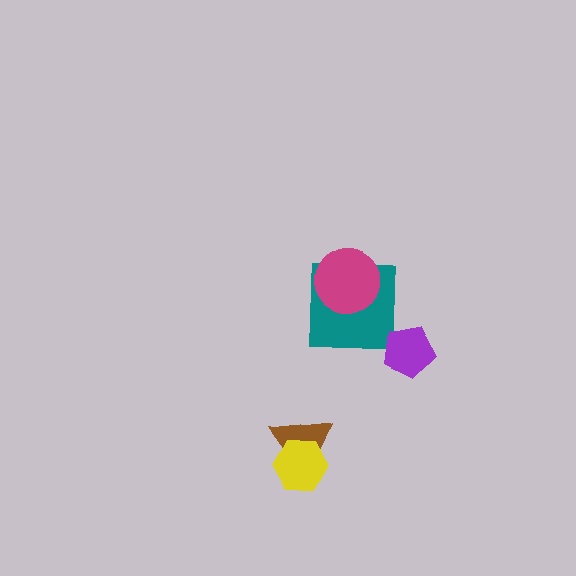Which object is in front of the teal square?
The magenta circle is in front of the teal square.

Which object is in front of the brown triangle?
The yellow hexagon is in front of the brown triangle.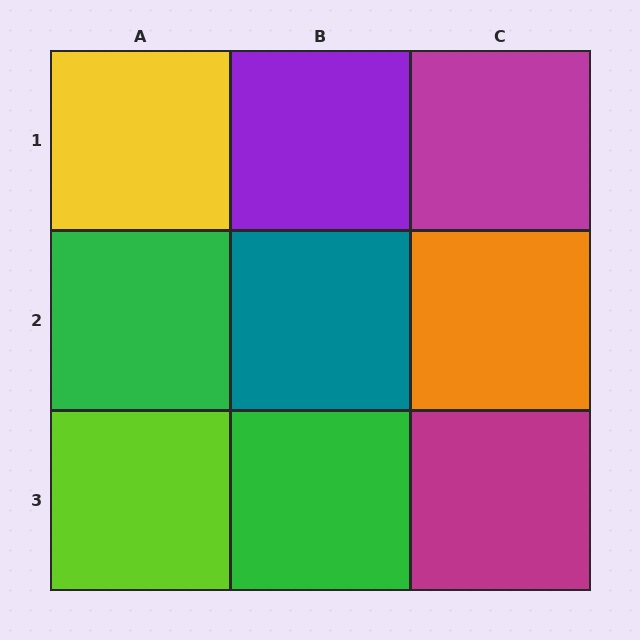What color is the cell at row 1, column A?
Yellow.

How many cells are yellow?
1 cell is yellow.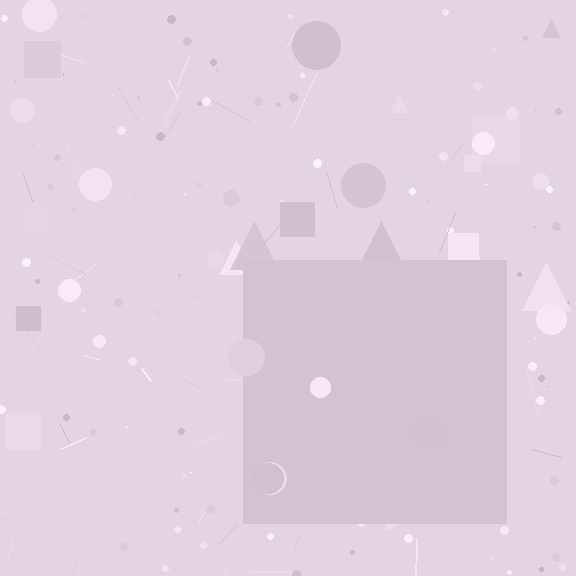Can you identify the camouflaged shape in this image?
The camouflaged shape is a square.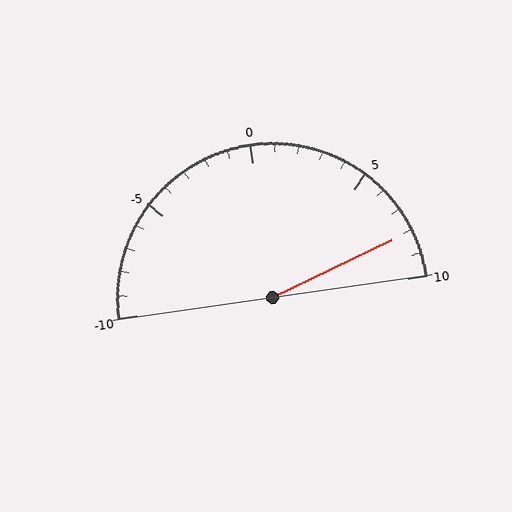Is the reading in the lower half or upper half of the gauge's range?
The reading is in the upper half of the range (-10 to 10).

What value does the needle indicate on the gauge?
The needle indicates approximately 8.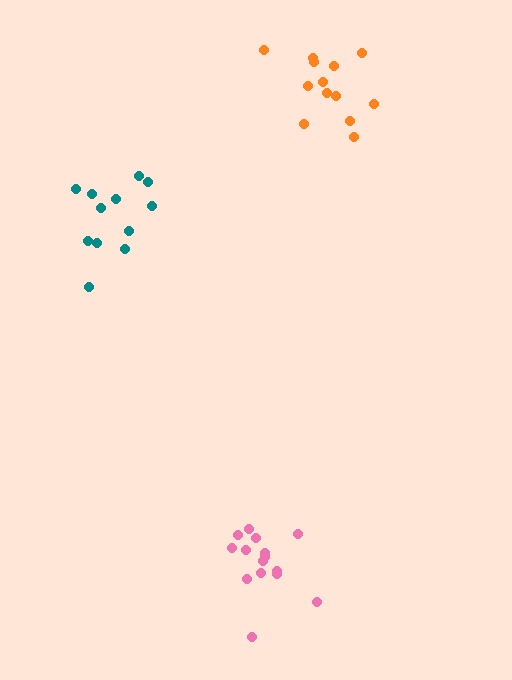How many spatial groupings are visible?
There are 3 spatial groupings.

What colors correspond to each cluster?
The clusters are colored: pink, teal, orange.